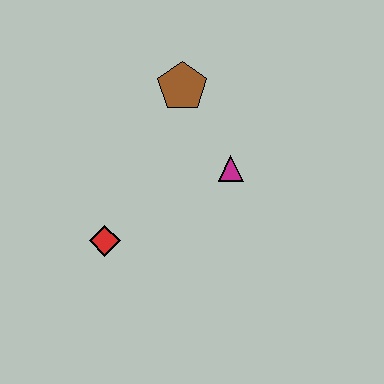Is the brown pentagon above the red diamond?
Yes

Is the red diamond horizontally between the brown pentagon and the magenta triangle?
No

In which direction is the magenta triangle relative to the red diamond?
The magenta triangle is to the right of the red diamond.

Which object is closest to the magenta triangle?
The brown pentagon is closest to the magenta triangle.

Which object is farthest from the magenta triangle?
The red diamond is farthest from the magenta triangle.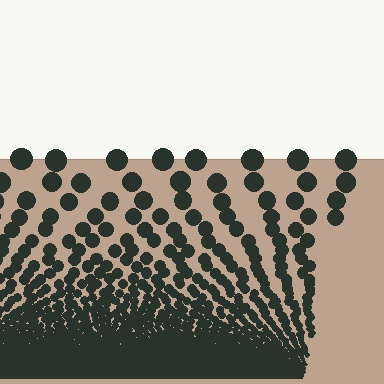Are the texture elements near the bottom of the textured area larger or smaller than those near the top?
Smaller. The gradient is inverted — elements near the bottom are smaller and denser.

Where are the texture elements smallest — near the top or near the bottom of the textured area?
Near the bottom.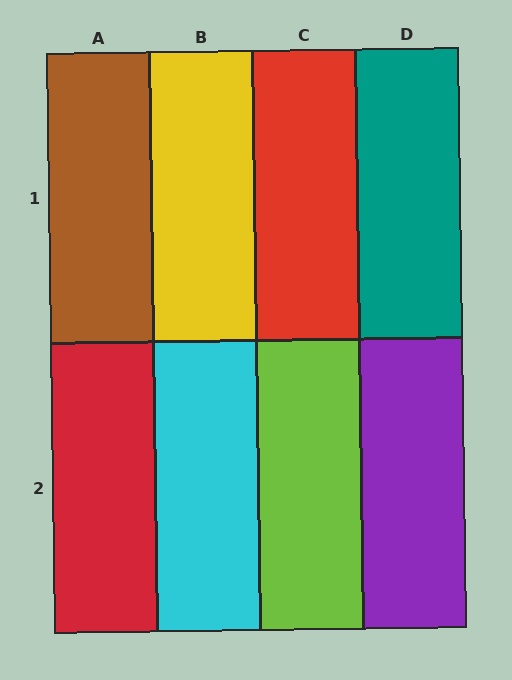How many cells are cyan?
1 cell is cyan.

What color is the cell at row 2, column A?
Red.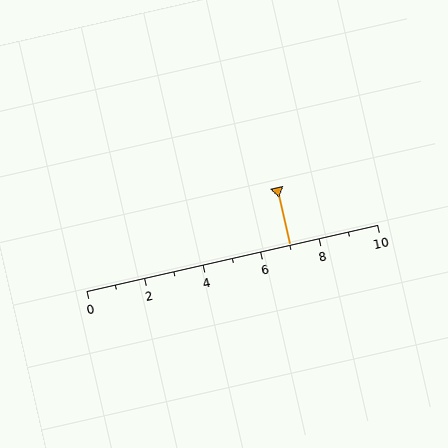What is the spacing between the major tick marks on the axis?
The major ticks are spaced 2 apart.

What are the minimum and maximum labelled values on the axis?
The axis runs from 0 to 10.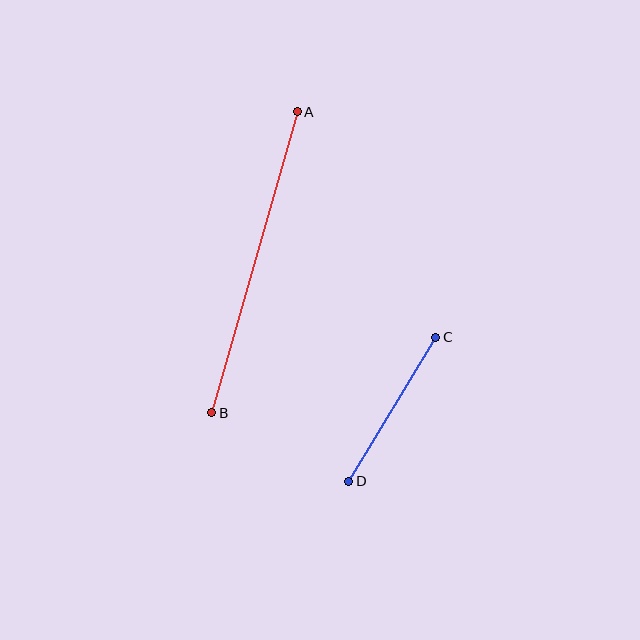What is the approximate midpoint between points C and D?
The midpoint is at approximately (392, 409) pixels.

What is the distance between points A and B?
The distance is approximately 313 pixels.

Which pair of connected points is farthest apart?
Points A and B are farthest apart.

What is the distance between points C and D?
The distance is approximately 168 pixels.